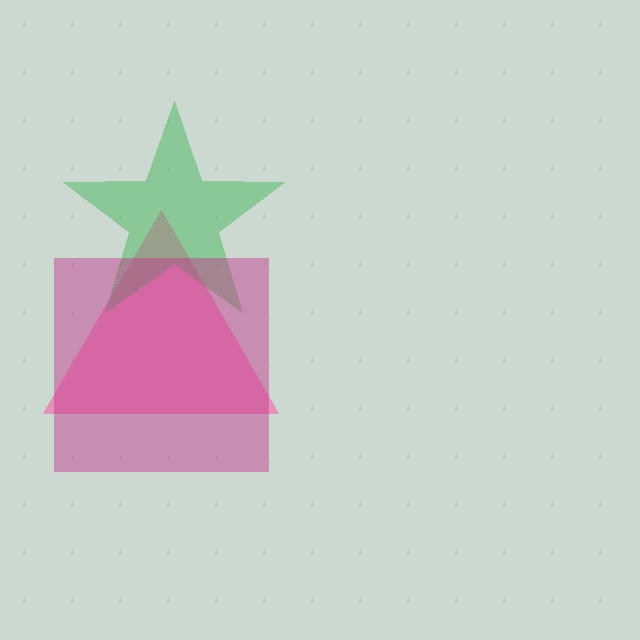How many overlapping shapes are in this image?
There are 3 overlapping shapes in the image.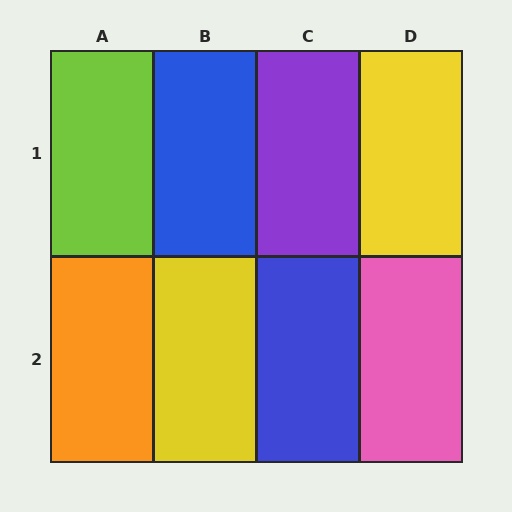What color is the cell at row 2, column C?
Blue.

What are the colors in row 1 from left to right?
Lime, blue, purple, yellow.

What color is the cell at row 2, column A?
Orange.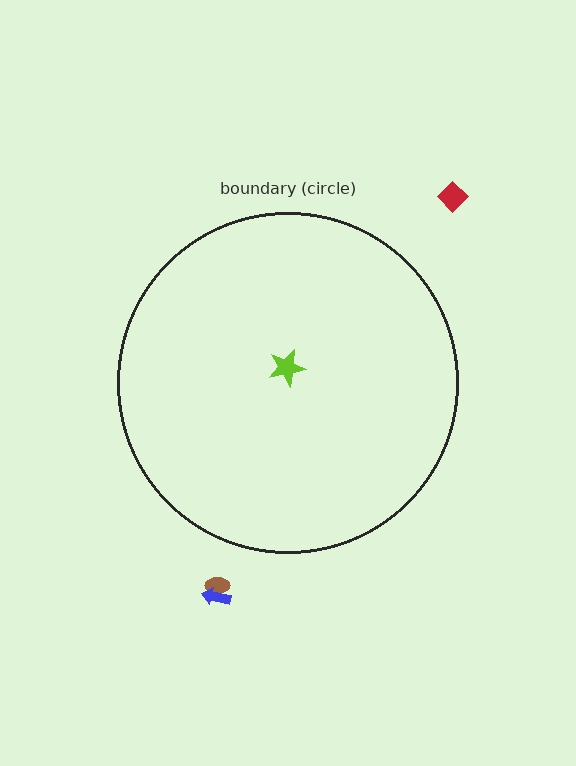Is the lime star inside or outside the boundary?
Inside.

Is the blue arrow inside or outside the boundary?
Outside.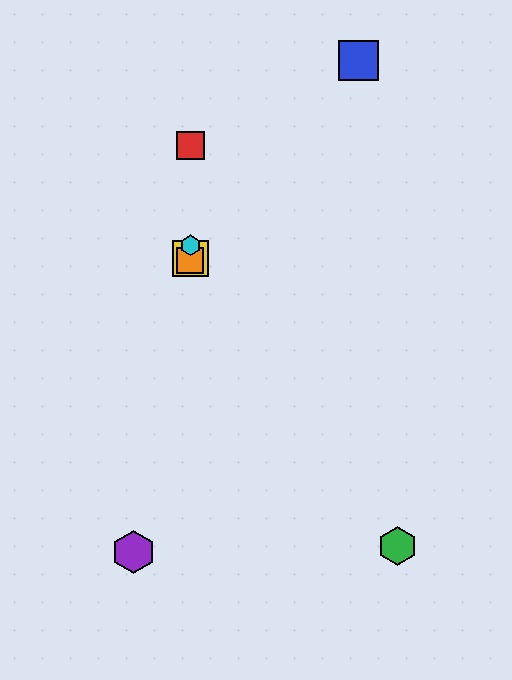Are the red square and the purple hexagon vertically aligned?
No, the red square is at x≈190 and the purple hexagon is at x≈133.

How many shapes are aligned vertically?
4 shapes (the red square, the yellow square, the orange square, the cyan hexagon) are aligned vertically.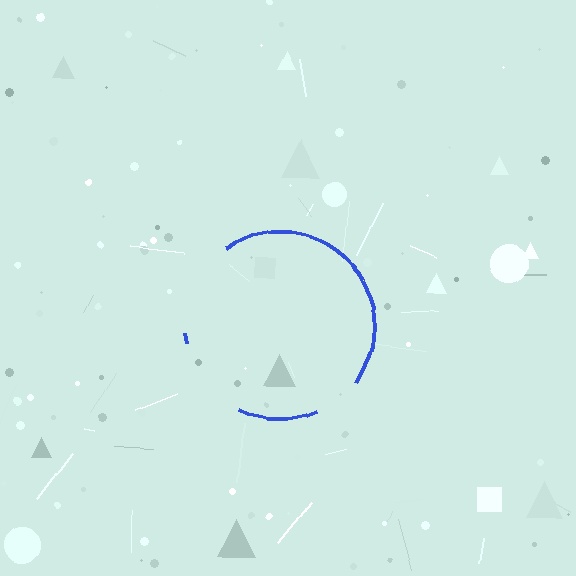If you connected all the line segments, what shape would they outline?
They would outline a circle.